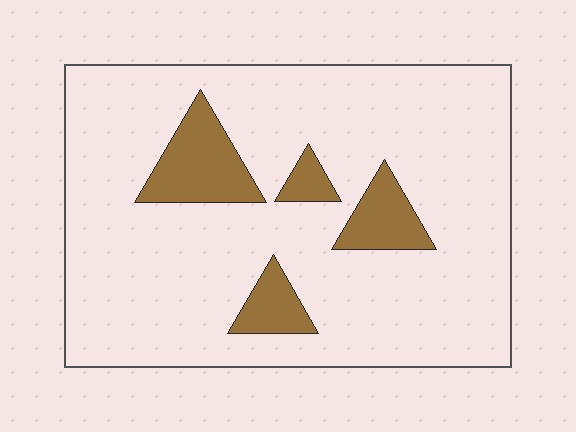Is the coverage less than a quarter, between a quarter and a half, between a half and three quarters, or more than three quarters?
Less than a quarter.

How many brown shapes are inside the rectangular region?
4.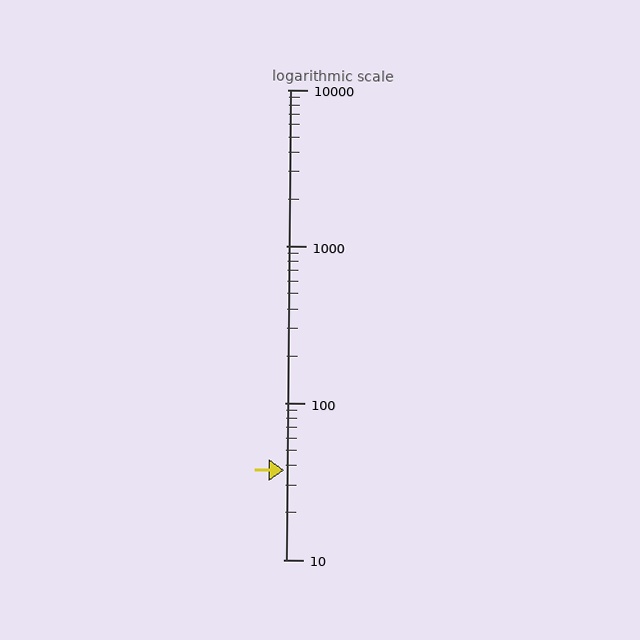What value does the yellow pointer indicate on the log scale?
The pointer indicates approximately 37.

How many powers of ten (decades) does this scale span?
The scale spans 3 decades, from 10 to 10000.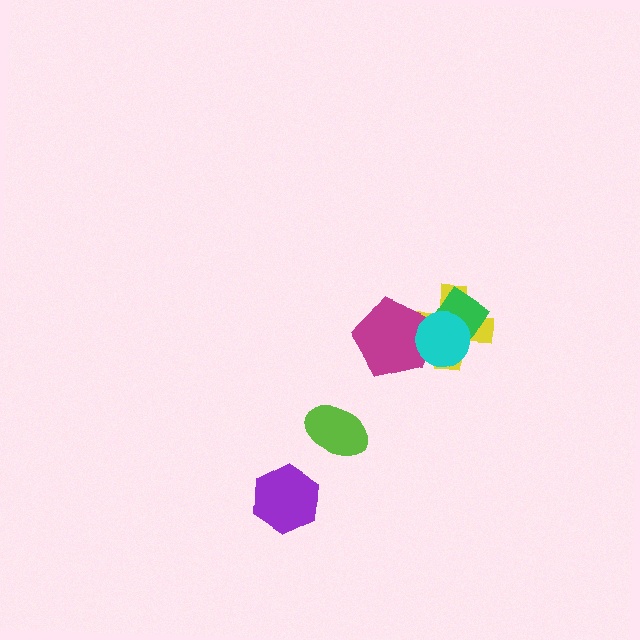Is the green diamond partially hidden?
Yes, it is partially covered by another shape.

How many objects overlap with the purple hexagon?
0 objects overlap with the purple hexagon.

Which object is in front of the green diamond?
The cyan circle is in front of the green diamond.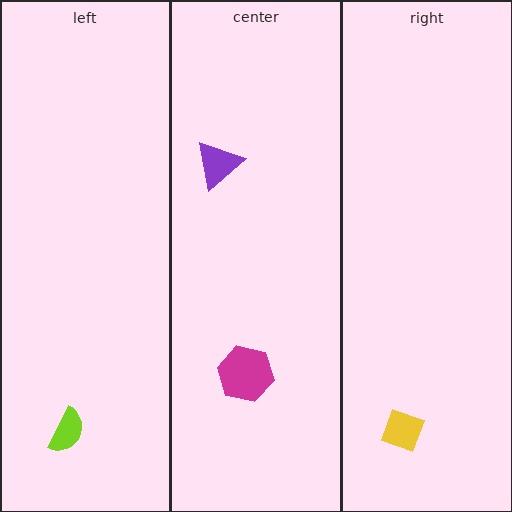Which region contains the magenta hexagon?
The center region.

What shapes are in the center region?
The magenta hexagon, the purple triangle.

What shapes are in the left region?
The lime semicircle.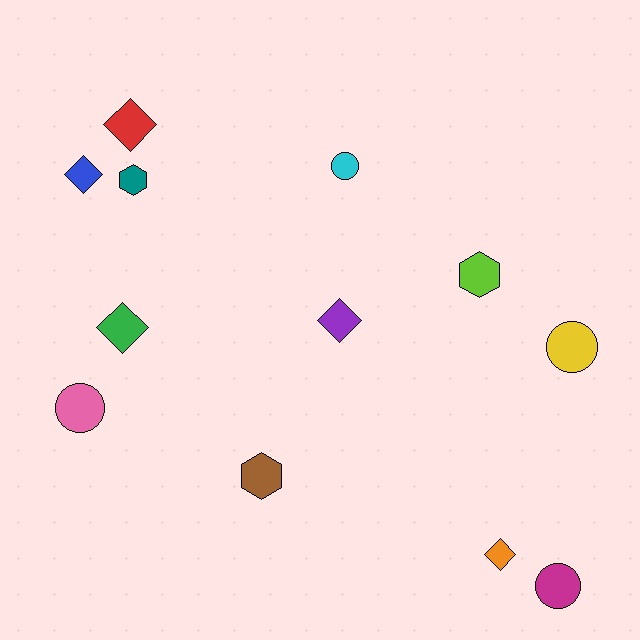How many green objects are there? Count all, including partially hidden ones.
There is 1 green object.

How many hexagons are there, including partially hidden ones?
There are 3 hexagons.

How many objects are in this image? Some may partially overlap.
There are 12 objects.